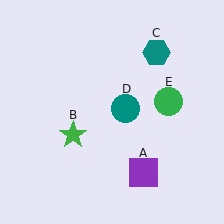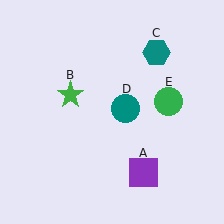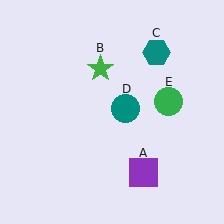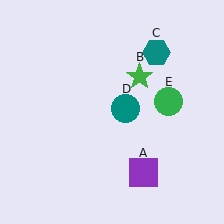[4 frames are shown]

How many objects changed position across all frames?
1 object changed position: green star (object B).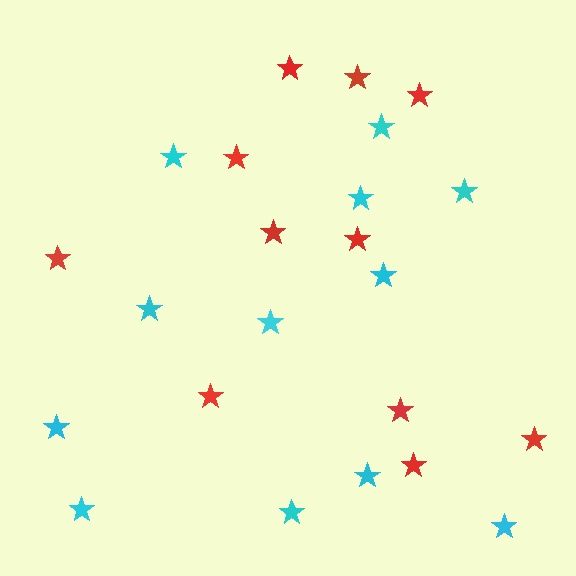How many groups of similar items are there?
There are 2 groups: one group of cyan stars (12) and one group of red stars (11).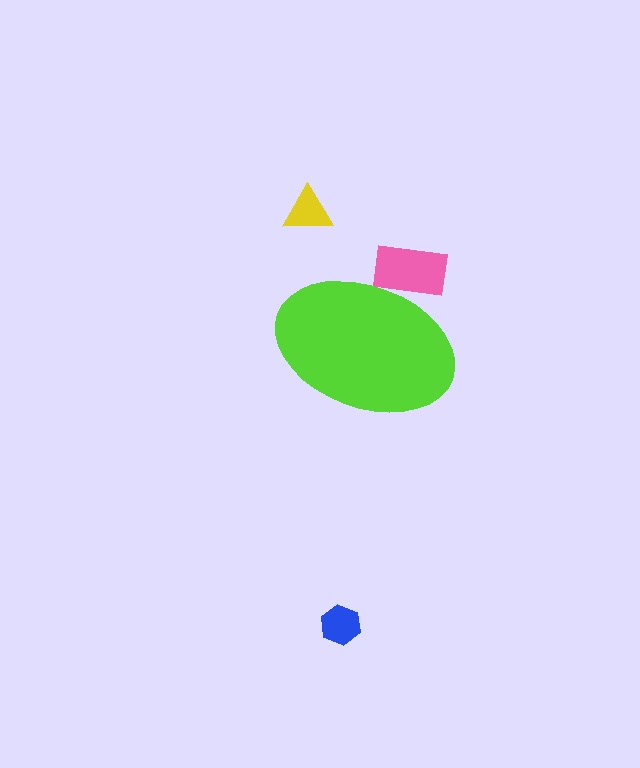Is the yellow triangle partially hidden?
No, the yellow triangle is fully visible.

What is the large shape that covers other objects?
A lime ellipse.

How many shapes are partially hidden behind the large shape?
1 shape is partially hidden.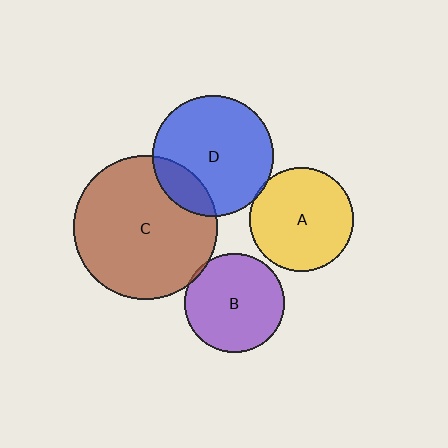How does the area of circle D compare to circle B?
Approximately 1.5 times.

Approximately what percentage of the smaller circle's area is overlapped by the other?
Approximately 5%.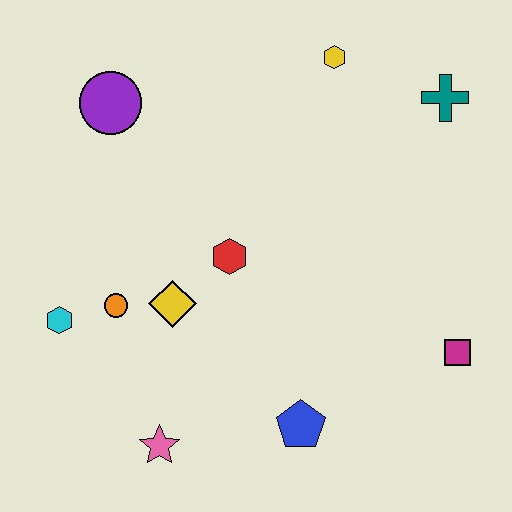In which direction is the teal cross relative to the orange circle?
The teal cross is to the right of the orange circle.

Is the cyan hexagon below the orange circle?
Yes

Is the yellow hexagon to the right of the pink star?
Yes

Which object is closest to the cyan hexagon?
The orange circle is closest to the cyan hexagon.